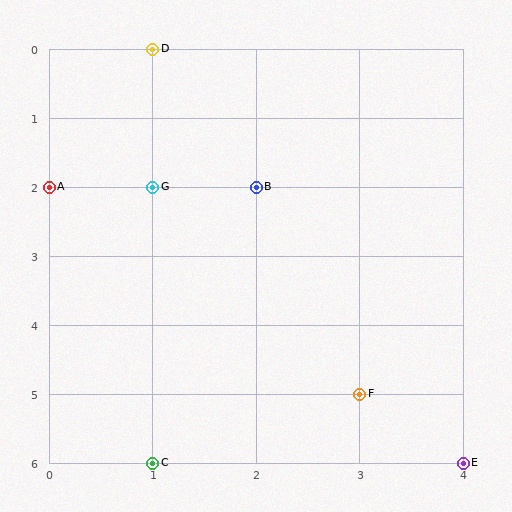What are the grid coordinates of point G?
Point G is at grid coordinates (1, 2).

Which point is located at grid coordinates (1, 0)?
Point D is at (1, 0).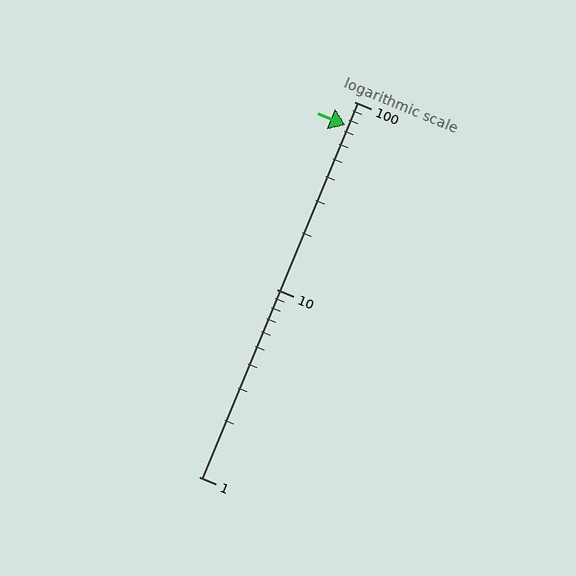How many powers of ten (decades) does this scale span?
The scale spans 2 decades, from 1 to 100.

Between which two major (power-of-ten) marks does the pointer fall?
The pointer is between 10 and 100.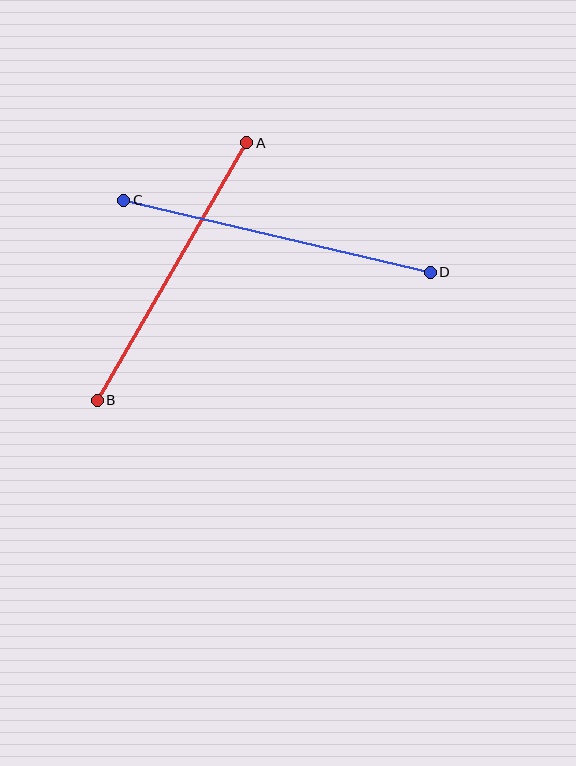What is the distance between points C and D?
The distance is approximately 315 pixels.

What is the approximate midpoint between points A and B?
The midpoint is at approximately (172, 271) pixels.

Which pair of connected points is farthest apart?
Points C and D are farthest apart.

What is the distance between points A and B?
The distance is approximately 298 pixels.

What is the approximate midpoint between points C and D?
The midpoint is at approximately (277, 236) pixels.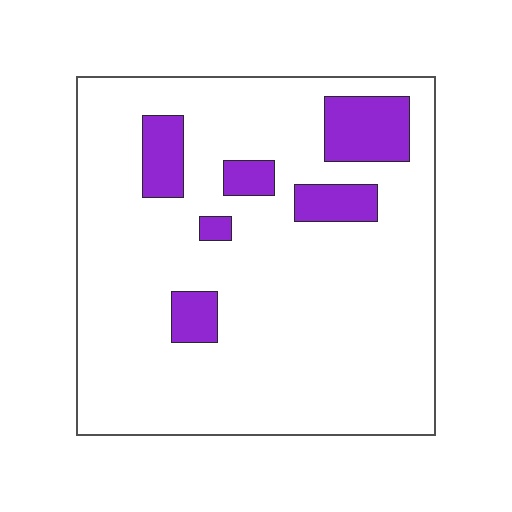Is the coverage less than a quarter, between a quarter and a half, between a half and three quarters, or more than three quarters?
Less than a quarter.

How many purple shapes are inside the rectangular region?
6.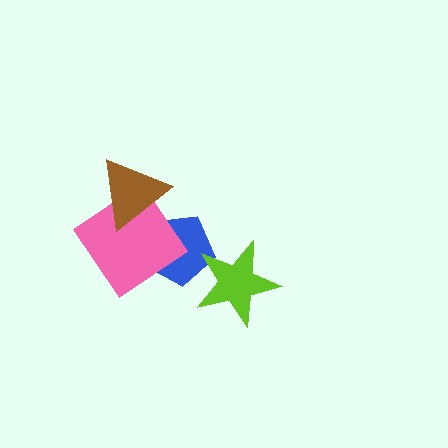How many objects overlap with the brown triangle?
1 object overlaps with the brown triangle.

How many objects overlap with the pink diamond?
2 objects overlap with the pink diamond.